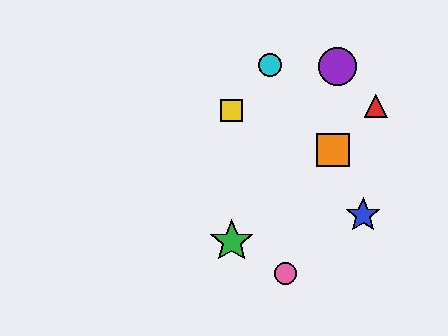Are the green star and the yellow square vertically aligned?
Yes, both are at x≈232.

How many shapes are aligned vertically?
2 shapes (the green star, the yellow square) are aligned vertically.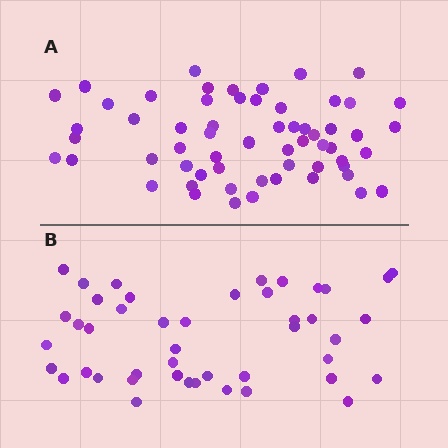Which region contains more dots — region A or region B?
Region A (the top region) has more dots.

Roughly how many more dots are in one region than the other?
Region A has approximately 15 more dots than region B.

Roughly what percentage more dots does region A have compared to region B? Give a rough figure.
About 35% more.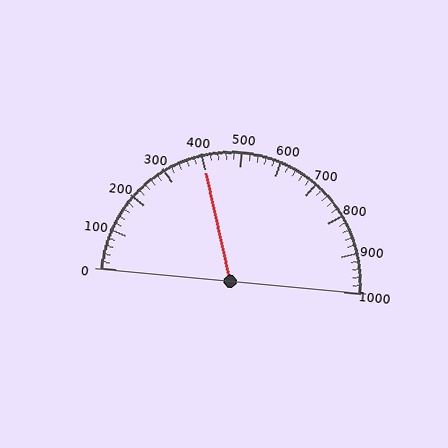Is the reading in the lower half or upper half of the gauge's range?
The reading is in the lower half of the range (0 to 1000).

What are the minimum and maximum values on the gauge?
The gauge ranges from 0 to 1000.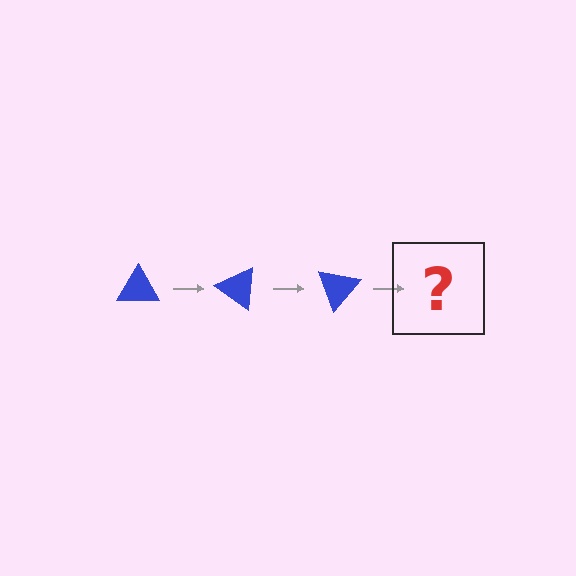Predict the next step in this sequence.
The next step is a blue triangle rotated 105 degrees.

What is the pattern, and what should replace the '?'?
The pattern is that the triangle rotates 35 degrees each step. The '?' should be a blue triangle rotated 105 degrees.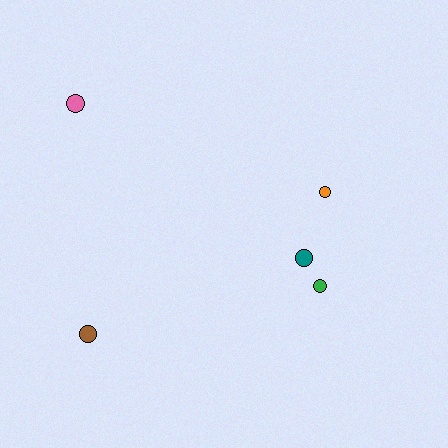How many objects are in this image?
There are 5 objects.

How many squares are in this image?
There are no squares.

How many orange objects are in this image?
There is 1 orange object.